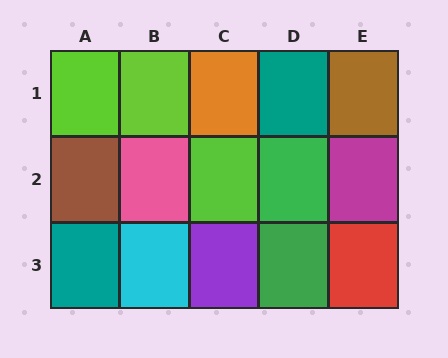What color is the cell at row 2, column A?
Brown.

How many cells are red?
1 cell is red.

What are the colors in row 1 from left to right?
Lime, lime, orange, teal, brown.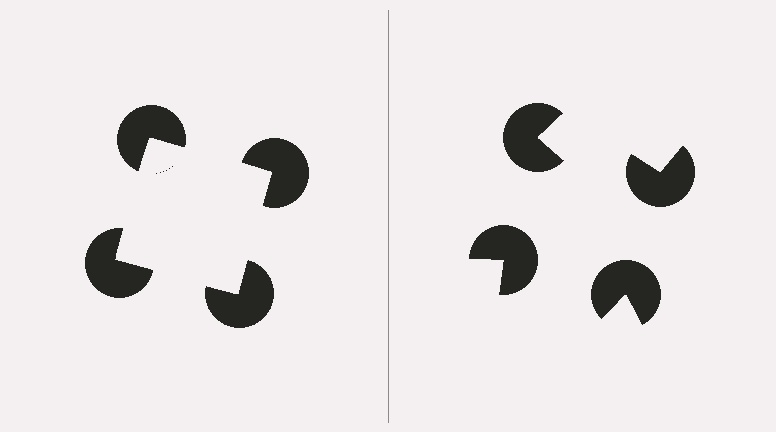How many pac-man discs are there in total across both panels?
8 — 4 on each side.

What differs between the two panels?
The pac-man discs are positioned identically on both sides; only the wedge orientations differ. On the left they align to a square; on the right they are misaligned.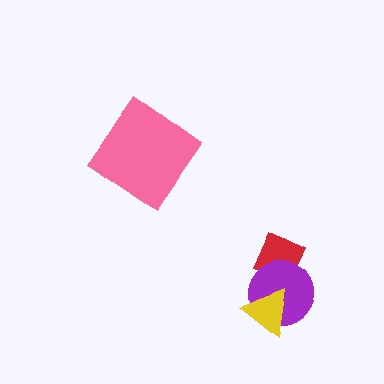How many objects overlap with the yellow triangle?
1 object overlaps with the yellow triangle.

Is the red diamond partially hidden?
Yes, it is partially covered by another shape.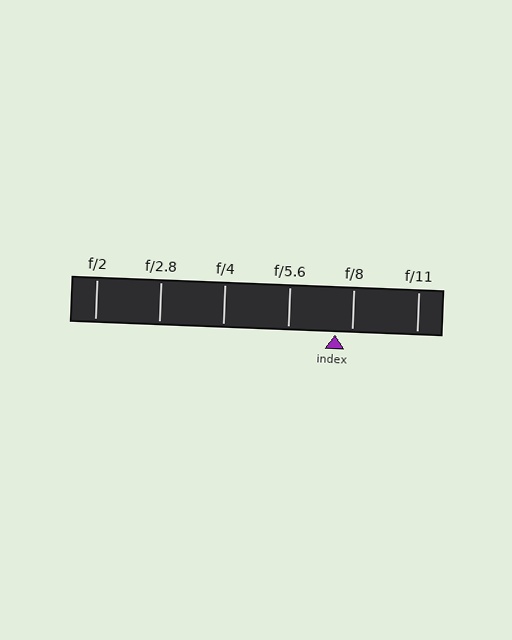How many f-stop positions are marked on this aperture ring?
There are 6 f-stop positions marked.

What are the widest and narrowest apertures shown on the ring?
The widest aperture shown is f/2 and the narrowest is f/11.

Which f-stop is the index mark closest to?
The index mark is closest to f/8.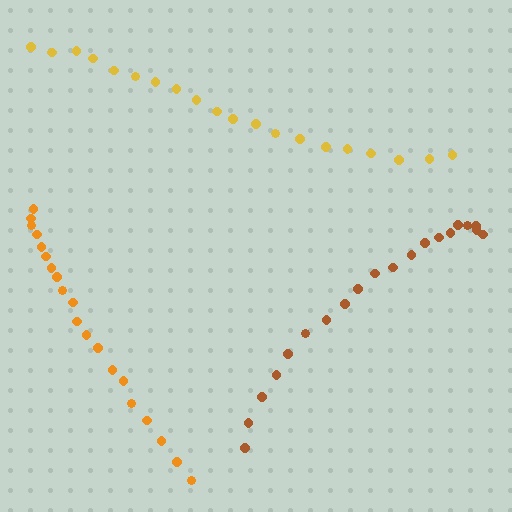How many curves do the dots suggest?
There are 3 distinct paths.